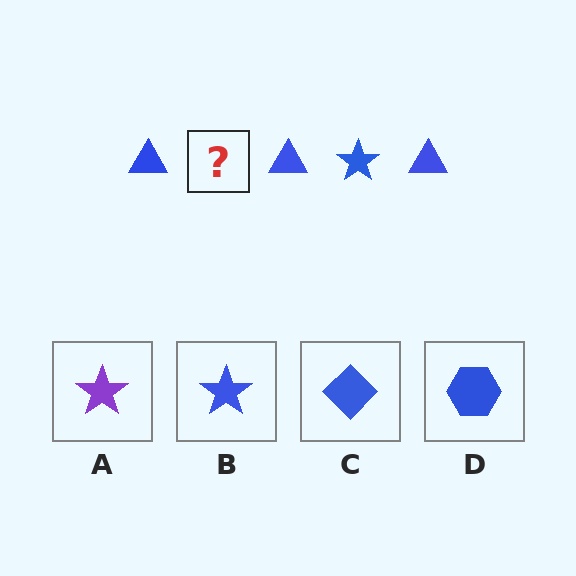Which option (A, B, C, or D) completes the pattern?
B.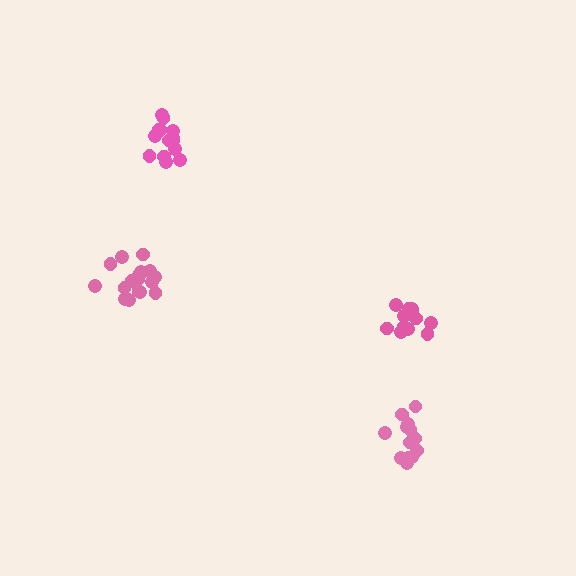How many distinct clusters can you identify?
There are 4 distinct clusters.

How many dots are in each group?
Group 1: 14 dots, Group 2: 12 dots, Group 3: 13 dots, Group 4: 18 dots (57 total).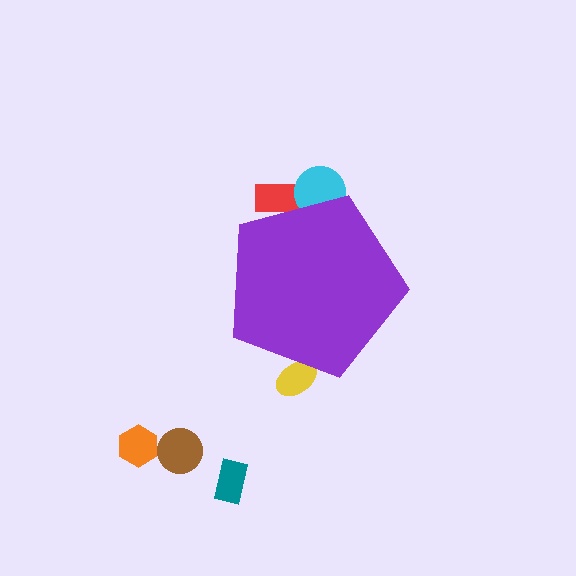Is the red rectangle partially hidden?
Yes, the red rectangle is partially hidden behind the purple pentagon.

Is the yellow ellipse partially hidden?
Yes, the yellow ellipse is partially hidden behind the purple pentagon.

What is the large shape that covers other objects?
A purple pentagon.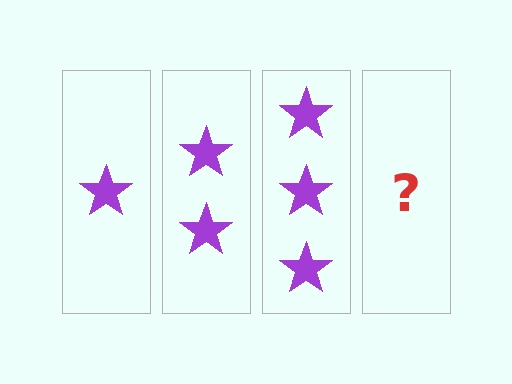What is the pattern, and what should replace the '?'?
The pattern is that each step adds one more star. The '?' should be 4 stars.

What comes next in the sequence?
The next element should be 4 stars.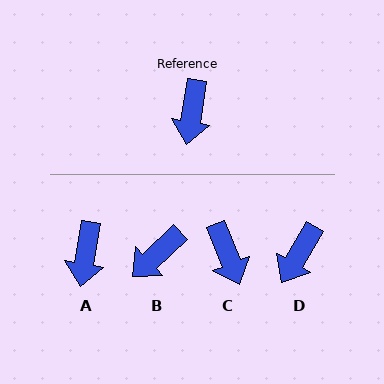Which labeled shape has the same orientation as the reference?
A.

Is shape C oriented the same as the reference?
No, it is off by about 31 degrees.